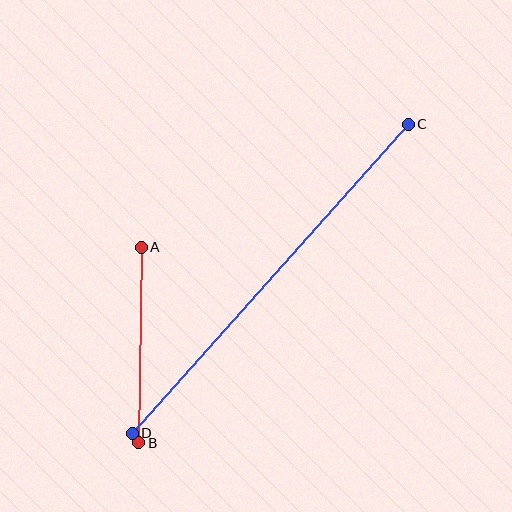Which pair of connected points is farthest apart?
Points C and D are farthest apart.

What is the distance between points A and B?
The distance is approximately 195 pixels.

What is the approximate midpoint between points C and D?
The midpoint is at approximately (270, 279) pixels.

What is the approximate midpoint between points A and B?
The midpoint is at approximately (140, 345) pixels.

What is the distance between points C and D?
The distance is approximately 415 pixels.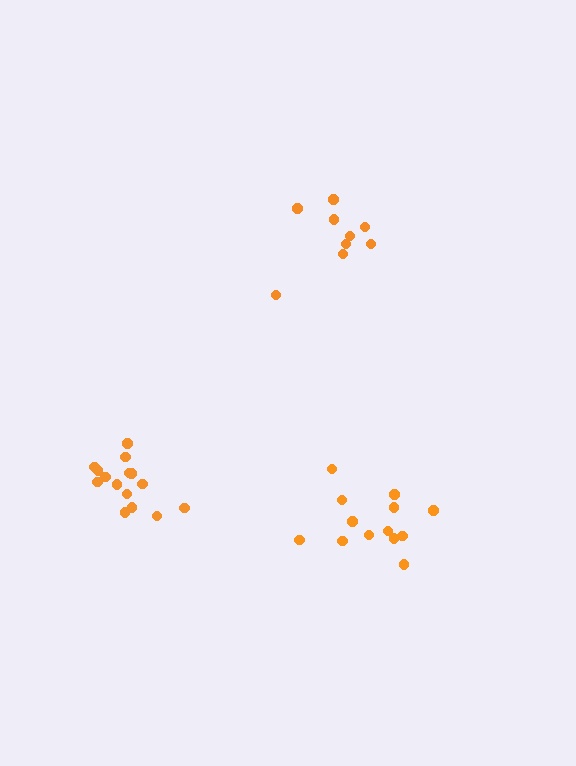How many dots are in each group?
Group 1: 9 dots, Group 2: 15 dots, Group 3: 13 dots (37 total).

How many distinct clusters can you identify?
There are 3 distinct clusters.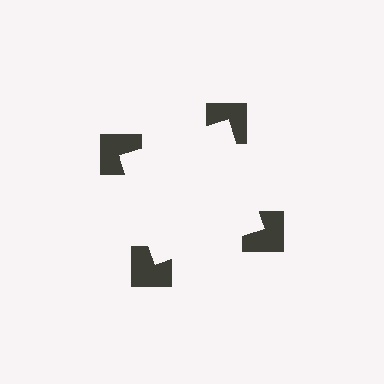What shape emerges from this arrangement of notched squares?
An illusory square — its edges are inferred from the aligned wedge cuts in the notched squares, not physically drawn.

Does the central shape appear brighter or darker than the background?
It typically appears slightly brighter than the background, even though no actual brightness change is drawn.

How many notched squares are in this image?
There are 4 — one at each vertex of the illusory square.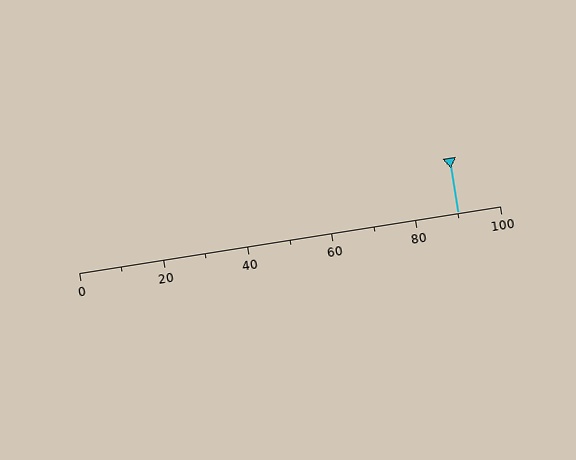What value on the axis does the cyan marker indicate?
The marker indicates approximately 90.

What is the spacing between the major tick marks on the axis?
The major ticks are spaced 20 apart.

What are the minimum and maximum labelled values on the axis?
The axis runs from 0 to 100.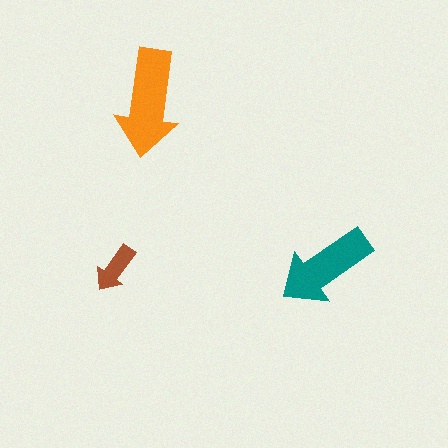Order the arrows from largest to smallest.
the orange one, the teal one, the brown one.